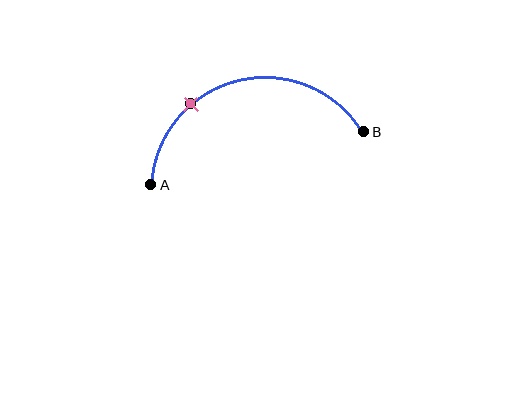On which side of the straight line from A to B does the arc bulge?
The arc bulges above the straight line connecting A and B.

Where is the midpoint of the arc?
The arc midpoint is the point on the curve farthest from the straight line joining A and B. It sits above that line.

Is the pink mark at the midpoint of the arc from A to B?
No. The pink mark lies on the arc but is closer to endpoint A. The arc midpoint would be at the point on the curve equidistant along the arc from both A and B.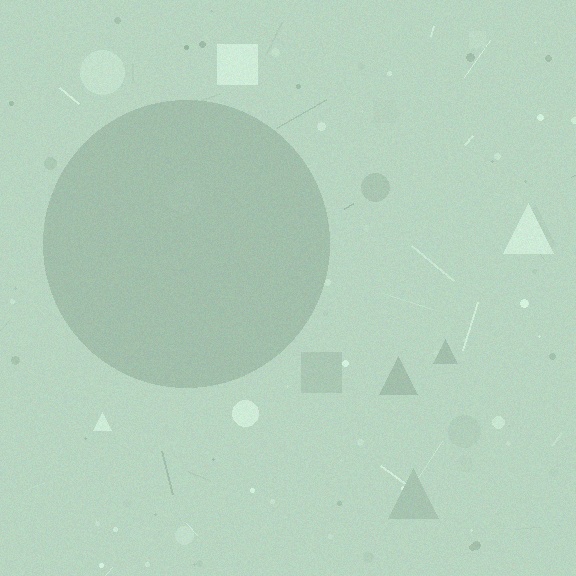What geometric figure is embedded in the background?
A circle is embedded in the background.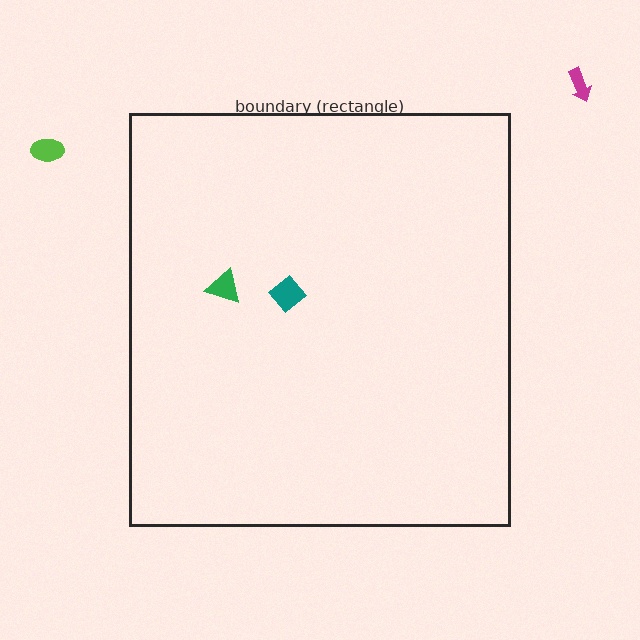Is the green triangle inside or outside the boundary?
Inside.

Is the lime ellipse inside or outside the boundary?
Outside.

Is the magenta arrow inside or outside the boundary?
Outside.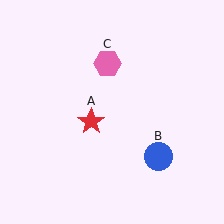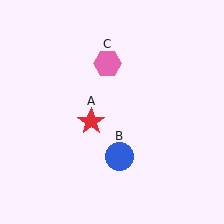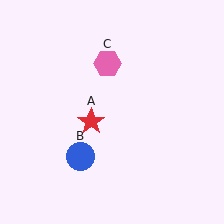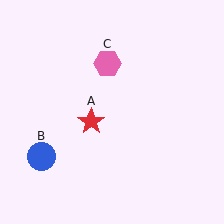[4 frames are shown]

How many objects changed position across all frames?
1 object changed position: blue circle (object B).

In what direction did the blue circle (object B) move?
The blue circle (object B) moved left.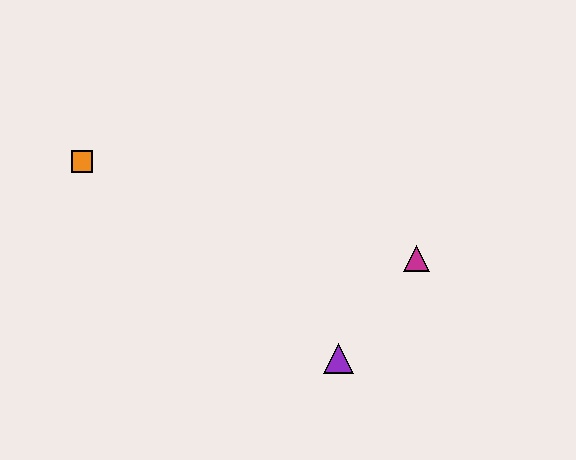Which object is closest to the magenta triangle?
The purple triangle is closest to the magenta triangle.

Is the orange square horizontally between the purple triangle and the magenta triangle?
No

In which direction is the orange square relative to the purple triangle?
The orange square is to the left of the purple triangle.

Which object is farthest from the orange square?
The magenta triangle is farthest from the orange square.